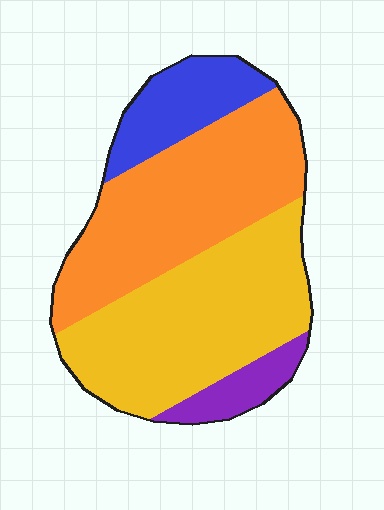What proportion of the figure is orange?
Orange covers 39% of the figure.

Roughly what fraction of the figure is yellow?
Yellow takes up about two fifths (2/5) of the figure.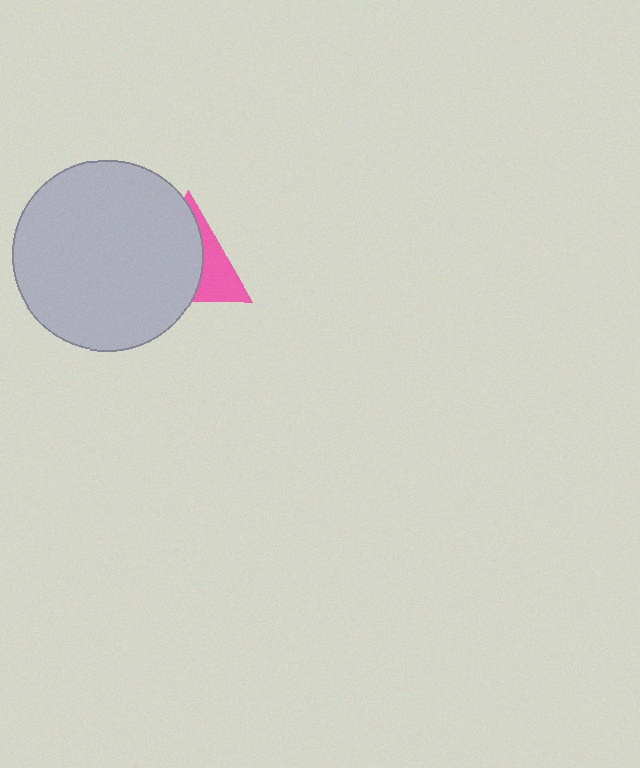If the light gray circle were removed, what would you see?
You would see the complete pink triangle.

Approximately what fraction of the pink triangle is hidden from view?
Roughly 64% of the pink triangle is hidden behind the light gray circle.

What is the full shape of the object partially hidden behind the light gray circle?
The partially hidden object is a pink triangle.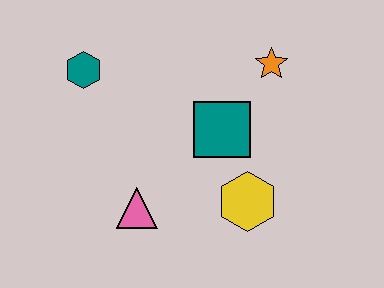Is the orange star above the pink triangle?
Yes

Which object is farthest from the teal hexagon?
The yellow hexagon is farthest from the teal hexagon.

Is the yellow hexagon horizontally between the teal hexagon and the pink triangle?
No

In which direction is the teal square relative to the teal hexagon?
The teal square is to the right of the teal hexagon.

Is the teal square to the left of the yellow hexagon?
Yes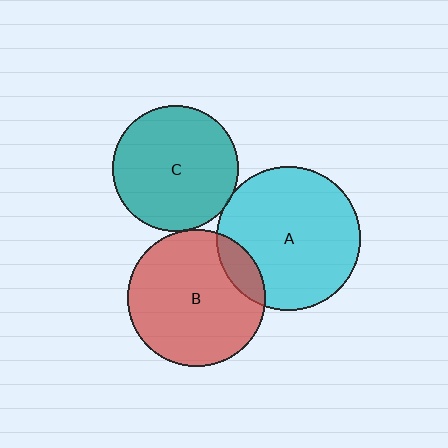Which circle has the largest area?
Circle A (cyan).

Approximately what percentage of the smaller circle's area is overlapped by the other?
Approximately 5%.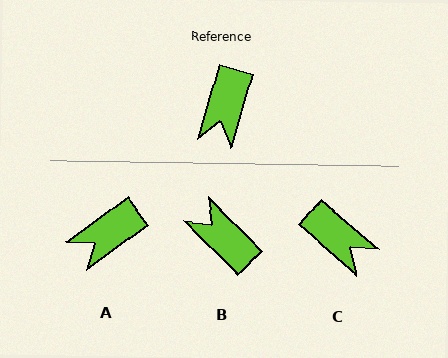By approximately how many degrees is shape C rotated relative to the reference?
Approximately 65 degrees counter-clockwise.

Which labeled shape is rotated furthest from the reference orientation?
B, about 118 degrees away.